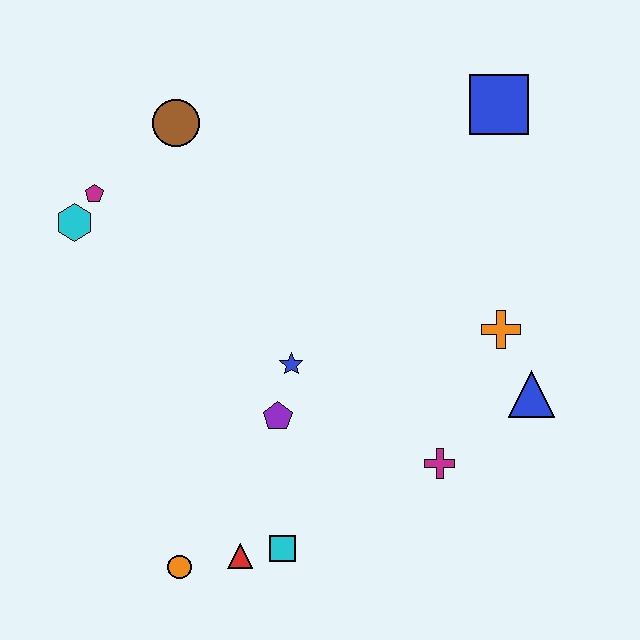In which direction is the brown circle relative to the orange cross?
The brown circle is to the left of the orange cross.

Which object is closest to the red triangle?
The cyan square is closest to the red triangle.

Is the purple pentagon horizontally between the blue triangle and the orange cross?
No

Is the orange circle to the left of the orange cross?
Yes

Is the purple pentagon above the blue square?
No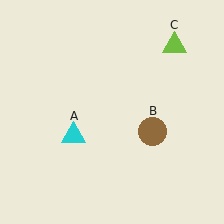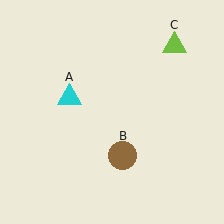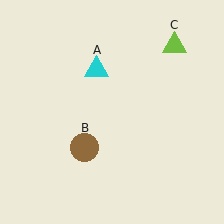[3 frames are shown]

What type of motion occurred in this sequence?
The cyan triangle (object A), brown circle (object B) rotated clockwise around the center of the scene.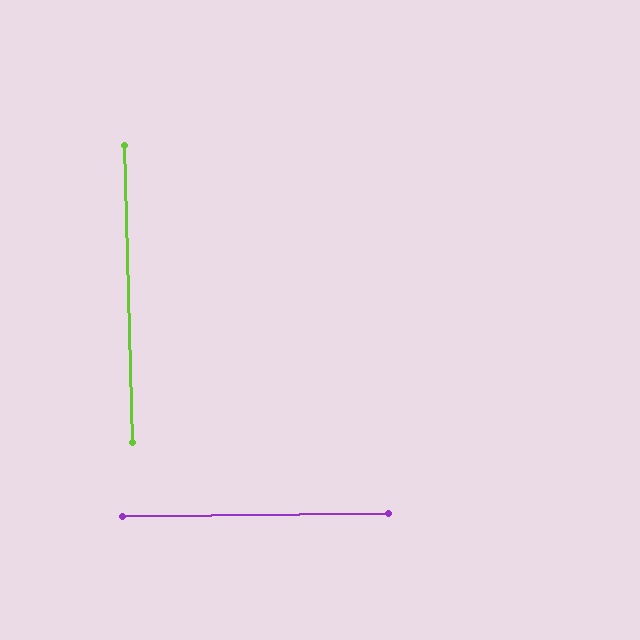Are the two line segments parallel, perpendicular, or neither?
Perpendicular — they meet at approximately 89°.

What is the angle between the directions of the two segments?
Approximately 89 degrees.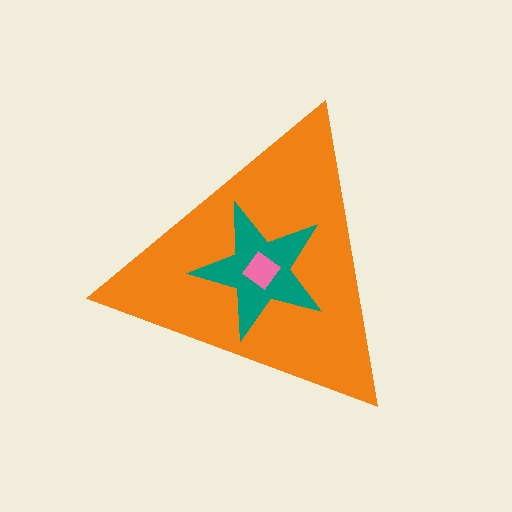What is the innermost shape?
The pink diamond.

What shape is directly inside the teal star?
The pink diamond.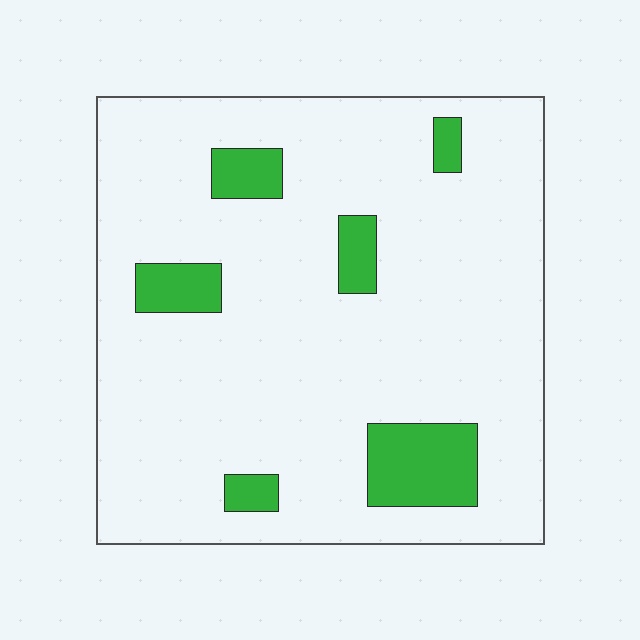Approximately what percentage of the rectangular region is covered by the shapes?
Approximately 10%.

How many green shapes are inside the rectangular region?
6.